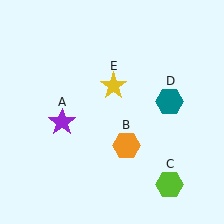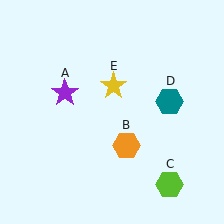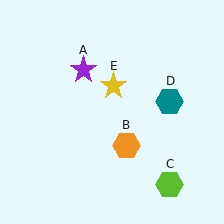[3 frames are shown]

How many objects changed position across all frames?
1 object changed position: purple star (object A).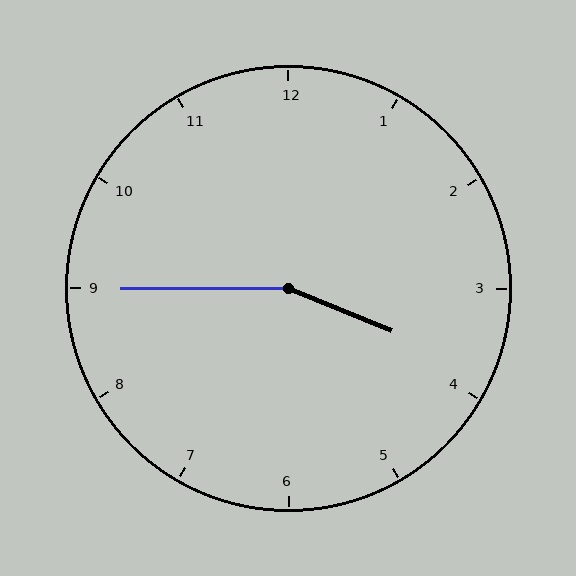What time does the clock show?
3:45.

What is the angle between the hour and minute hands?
Approximately 158 degrees.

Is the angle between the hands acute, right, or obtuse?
It is obtuse.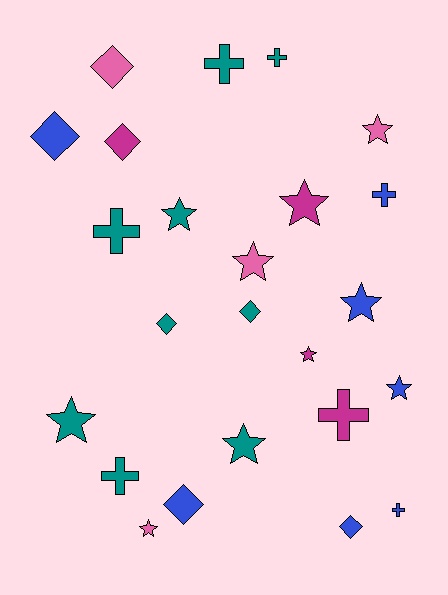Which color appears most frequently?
Teal, with 9 objects.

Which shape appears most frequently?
Star, with 10 objects.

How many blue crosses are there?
There are 2 blue crosses.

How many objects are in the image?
There are 24 objects.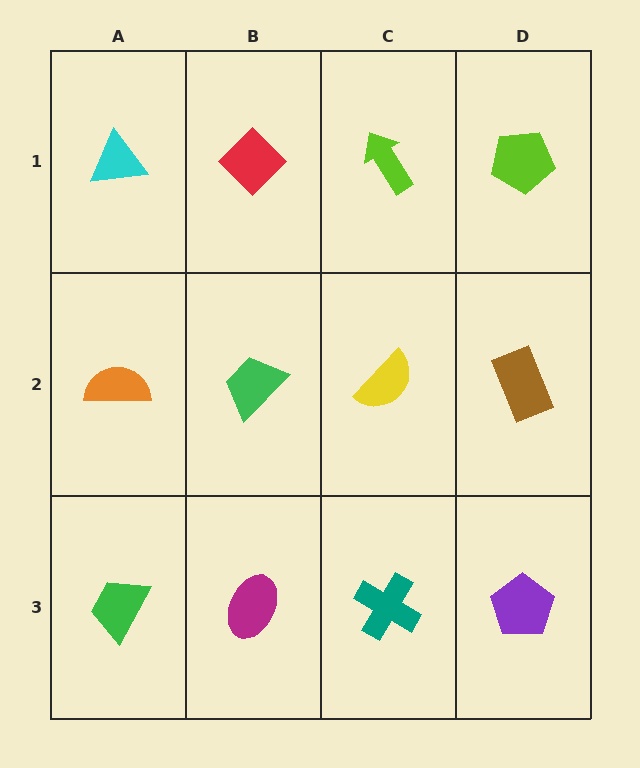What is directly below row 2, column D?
A purple pentagon.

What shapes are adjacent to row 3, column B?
A green trapezoid (row 2, column B), a green trapezoid (row 3, column A), a teal cross (row 3, column C).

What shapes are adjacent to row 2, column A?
A cyan triangle (row 1, column A), a green trapezoid (row 3, column A), a green trapezoid (row 2, column B).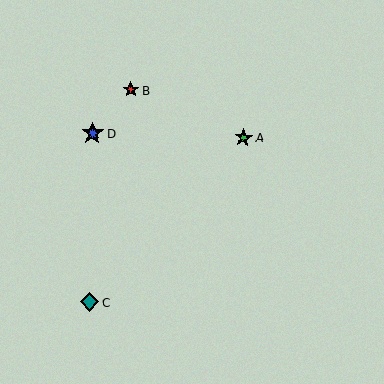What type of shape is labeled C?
Shape C is a teal diamond.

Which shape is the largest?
The blue star (labeled D) is the largest.